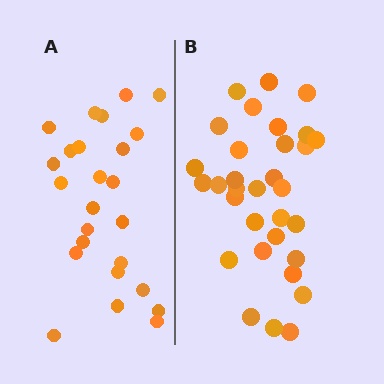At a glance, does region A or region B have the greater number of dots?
Region B (the right region) has more dots.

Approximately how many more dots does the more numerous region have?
Region B has roughly 8 or so more dots than region A.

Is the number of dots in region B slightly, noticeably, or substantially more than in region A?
Region B has noticeably more, but not dramatically so. The ratio is roughly 1.3 to 1.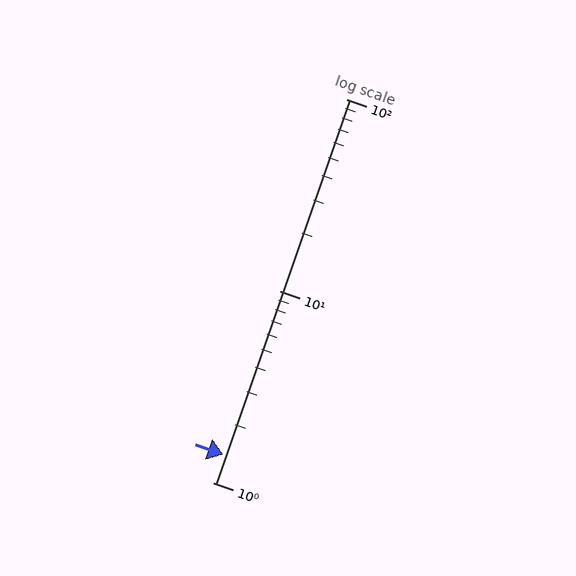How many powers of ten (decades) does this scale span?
The scale spans 2 decades, from 1 to 100.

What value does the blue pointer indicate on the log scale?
The pointer indicates approximately 1.4.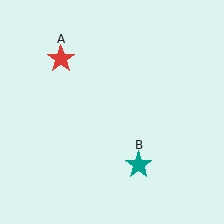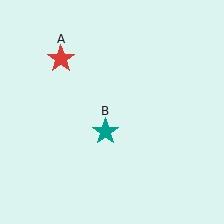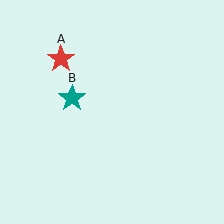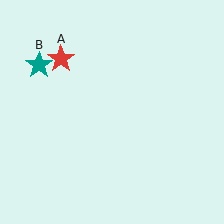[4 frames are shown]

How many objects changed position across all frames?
1 object changed position: teal star (object B).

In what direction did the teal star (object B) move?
The teal star (object B) moved up and to the left.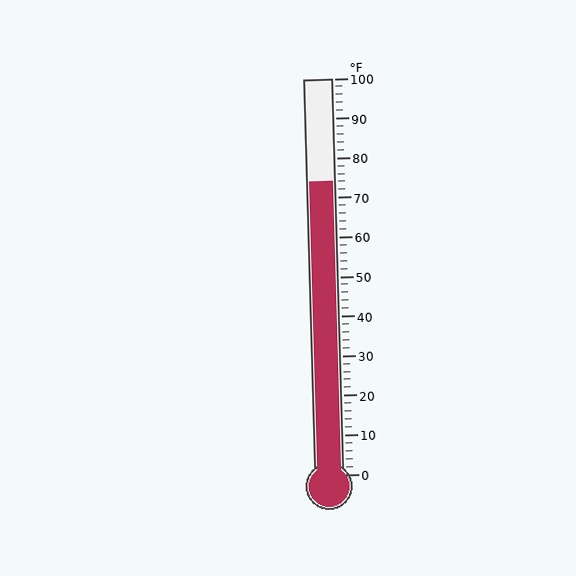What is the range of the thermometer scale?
The thermometer scale ranges from 0°F to 100°F.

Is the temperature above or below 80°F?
The temperature is below 80°F.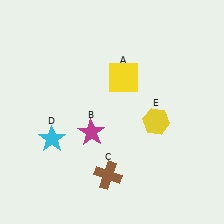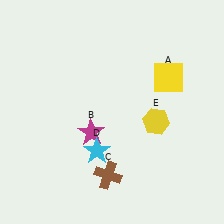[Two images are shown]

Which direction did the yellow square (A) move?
The yellow square (A) moved right.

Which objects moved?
The objects that moved are: the yellow square (A), the cyan star (D).